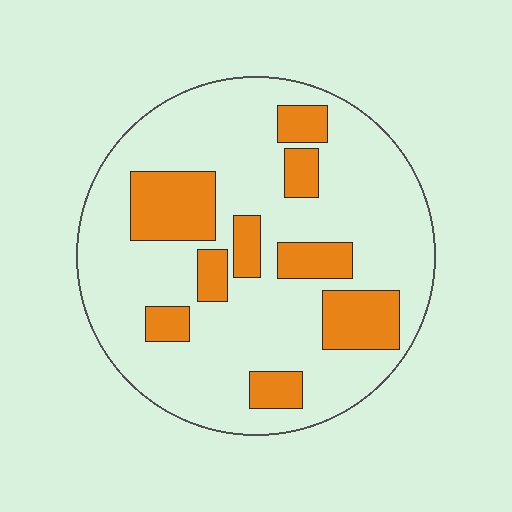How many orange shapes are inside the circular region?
9.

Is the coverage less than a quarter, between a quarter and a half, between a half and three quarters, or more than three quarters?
Less than a quarter.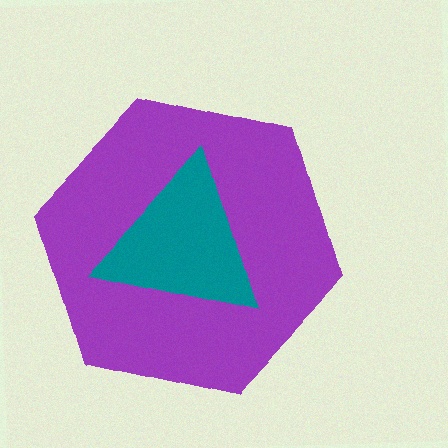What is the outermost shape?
The purple hexagon.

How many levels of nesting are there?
2.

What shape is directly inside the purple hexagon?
The teal triangle.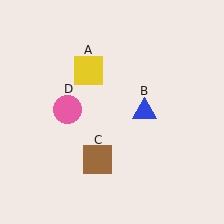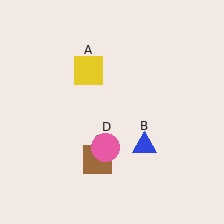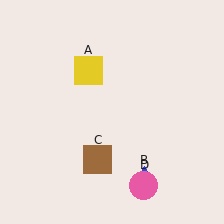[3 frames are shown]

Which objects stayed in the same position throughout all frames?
Yellow square (object A) and brown square (object C) remained stationary.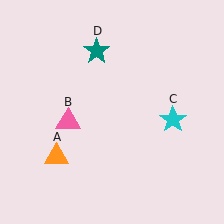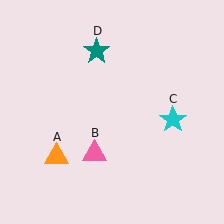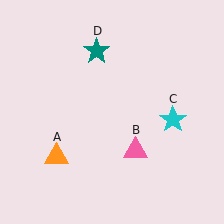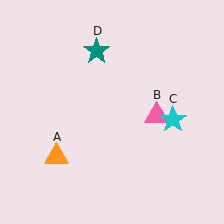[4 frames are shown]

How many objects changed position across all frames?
1 object changed position: pink triangle (object B).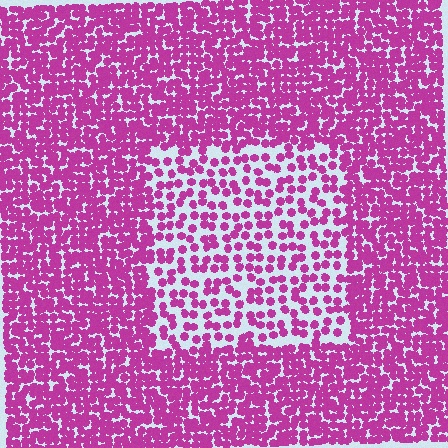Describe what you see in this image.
The image contains small magenta elements arranged at two different densities. A rectangle-shaped region is visible where the elements are less densely packed than the surrounding area.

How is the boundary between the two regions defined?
The boundary is defined by a change in element density (approximately 2.0x ratio). All elements are the same color, size, and shape.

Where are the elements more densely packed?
The elements are more densely packed outside the rectangle boundary.